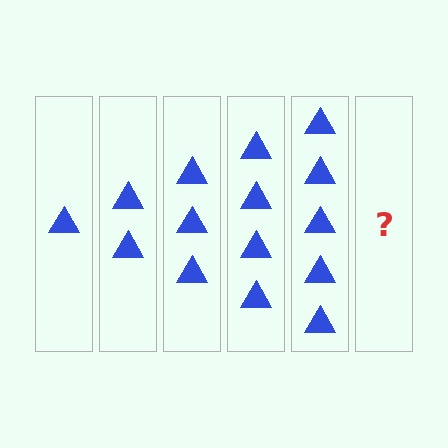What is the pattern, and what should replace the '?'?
The pattern is that each step adds one more triangle. The '?' should be 6 triangles.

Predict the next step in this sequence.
The next step is 6 triangles.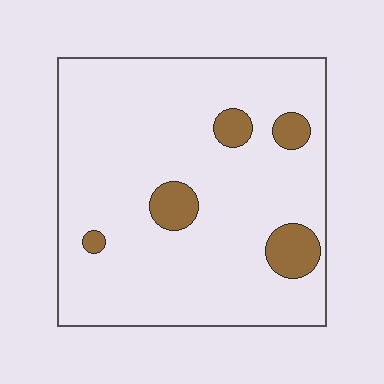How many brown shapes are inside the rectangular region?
5.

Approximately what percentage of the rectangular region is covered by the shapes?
Approximately 10%.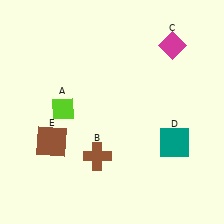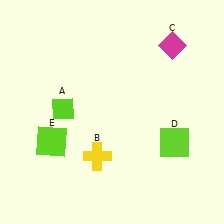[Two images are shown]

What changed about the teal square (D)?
In Image 1, D is teal. In Image 2, it changed to lime.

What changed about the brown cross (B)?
In Image 1, B is brown. In Image 2, it changed to yellow.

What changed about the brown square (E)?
In Image 1, E is brown. In Image 2, it changed to lime.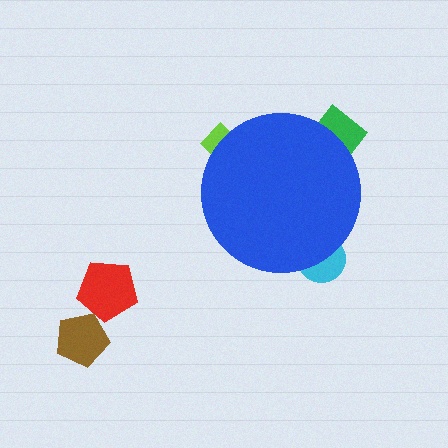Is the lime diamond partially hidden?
Yes, the lime diamond is partially hidden behind the blue circle.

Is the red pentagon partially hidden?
No, the red pentagon is fully visible.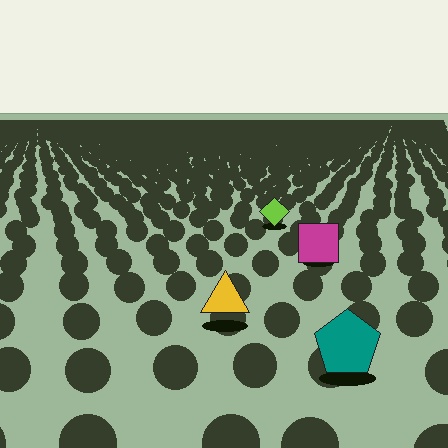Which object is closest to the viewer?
The teal pentagon is closest. The texture marks near it are larger and more spread out.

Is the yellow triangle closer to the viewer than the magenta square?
Yes. The yellow triangle is closer — you can tell from the texture gradient: the ground texture is coarser near it.